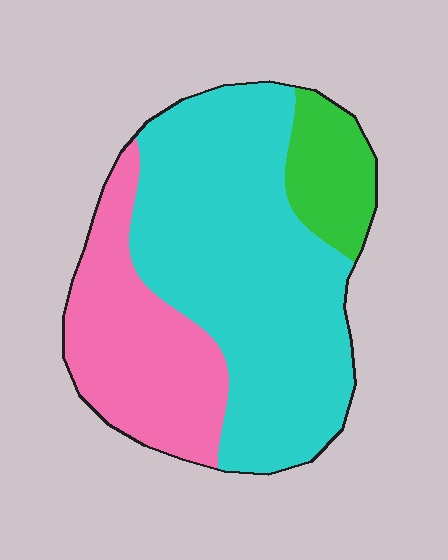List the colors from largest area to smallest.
From largest to smallest: cyan, pink, green.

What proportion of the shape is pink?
Pink takes up between a sixth and a third of the shape.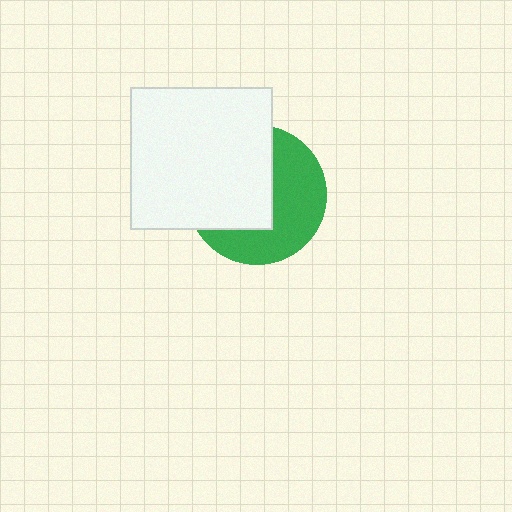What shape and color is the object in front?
The object in front is a white square.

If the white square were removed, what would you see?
You would see the complete green circle.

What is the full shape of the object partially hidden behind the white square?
The partially hidden object is a green circle.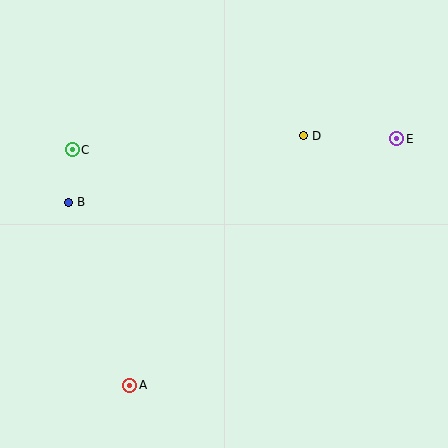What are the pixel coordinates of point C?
Point C is at (72, 150).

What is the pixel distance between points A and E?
The distance between A and E is 364 pixels.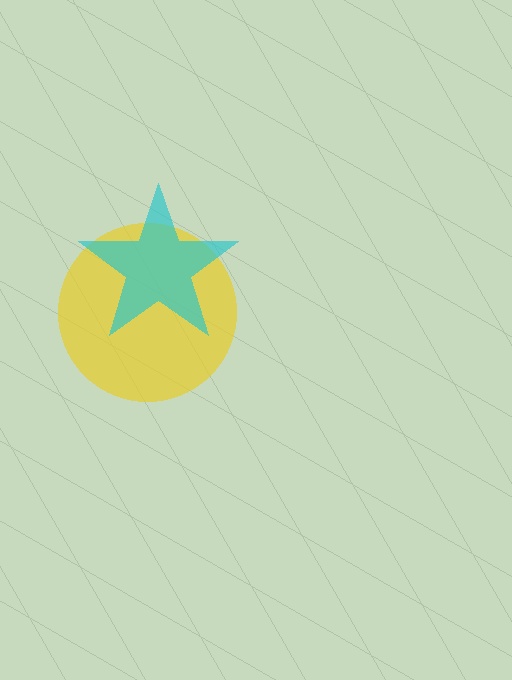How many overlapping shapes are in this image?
There are 2 overlapping shapes in the image.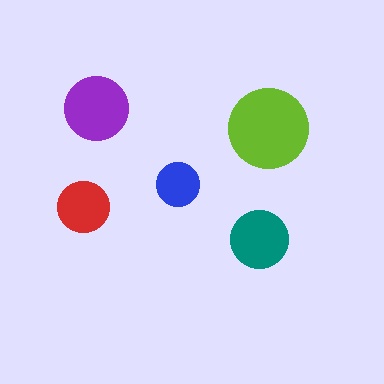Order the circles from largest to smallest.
the lime one, the purple one, the teal one, the red one, the blue one.